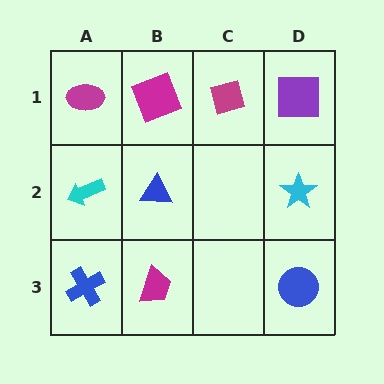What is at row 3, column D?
A blue circle.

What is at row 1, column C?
A magenta diamond.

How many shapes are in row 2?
3 shapes.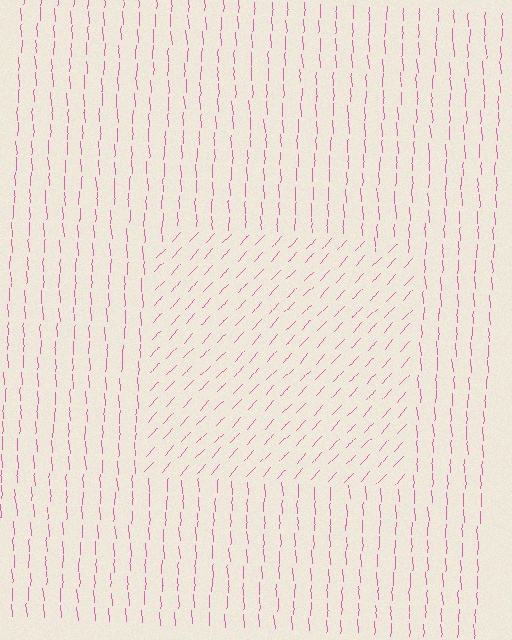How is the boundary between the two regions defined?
The boundary is defined purely by a change in line orientation (approximately 45 degrees difference). All lines are the same color and thickness.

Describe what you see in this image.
The image is filled with small pink line segments. A rectangle region in the image has lines oriented differently from the surrounding lines, creating a visible texture boundary.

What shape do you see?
I see a rectangle.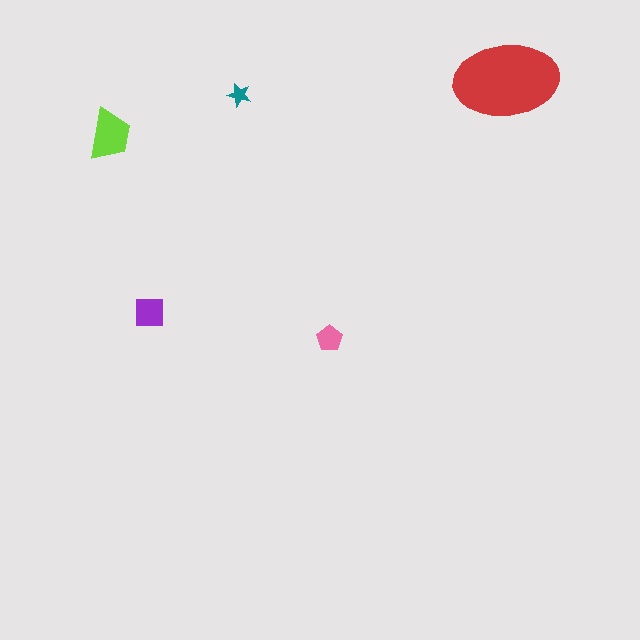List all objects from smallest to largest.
The teal star, the pink pentagon, the purple square, the lime trapezoid, the red ellipse.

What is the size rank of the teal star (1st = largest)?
5th.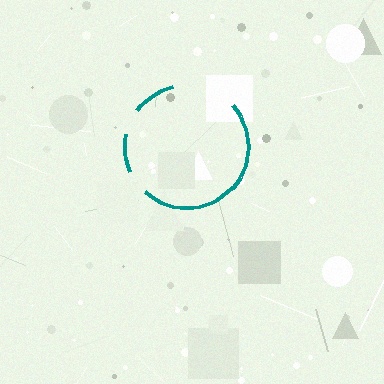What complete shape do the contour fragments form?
The contour fragments form a circle.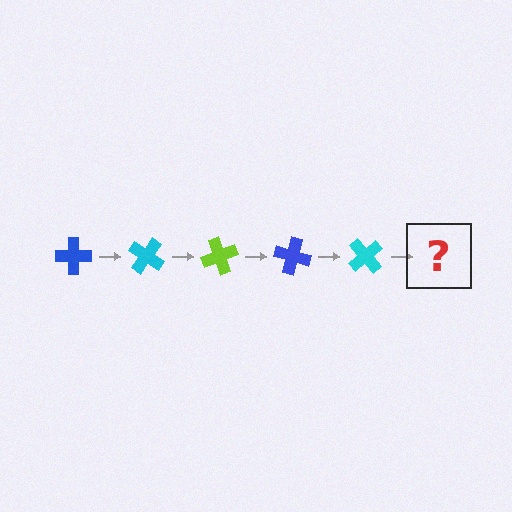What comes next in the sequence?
The next element should be a lime cross, rotated 175 degrees from the start.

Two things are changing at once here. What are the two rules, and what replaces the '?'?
The two rules are that it rotates 35 degrees each step and the color cycles through blue, cyan, and lime. The '?' should be a lime cross, rotated 175 degrees from the start.